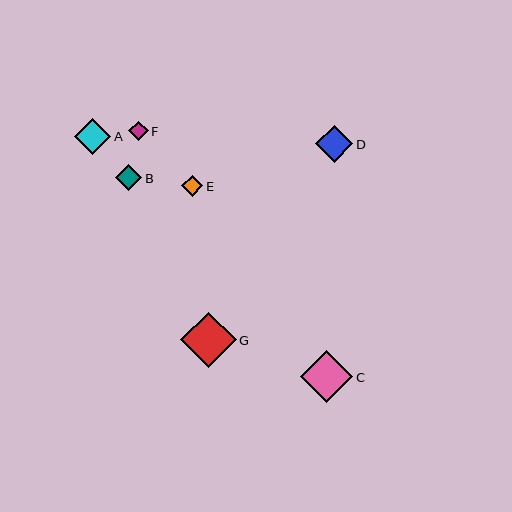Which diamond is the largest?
Diamond G is the largest with a size of approximately 55 pixels.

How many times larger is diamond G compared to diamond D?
Diamond G is approximately 1.5 times the size of diamond D.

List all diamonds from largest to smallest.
From largest to smallest: G, C, D, A, B, E, F.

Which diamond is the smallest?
Diamond F is the smallest with a size of approximately 19 pixels.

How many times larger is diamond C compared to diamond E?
Diamond C is approximately 2.5 times the size of diamond E.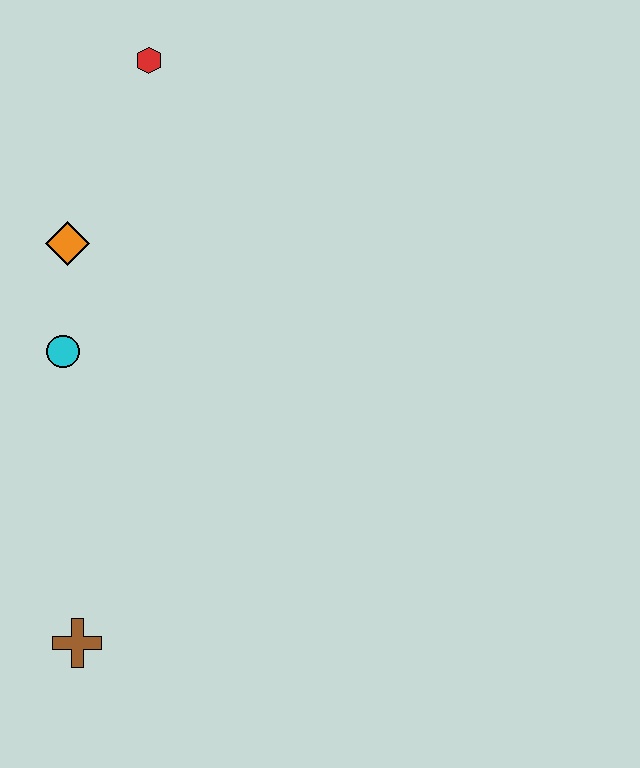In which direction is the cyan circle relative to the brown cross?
The cyan circle is above the brown cross.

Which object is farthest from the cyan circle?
The red hexagon is farthest from the cyan circle.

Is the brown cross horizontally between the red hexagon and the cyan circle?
Yes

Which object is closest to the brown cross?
The cyan circle is closest to the brown cross.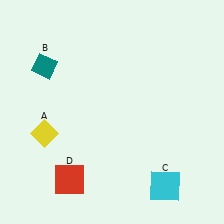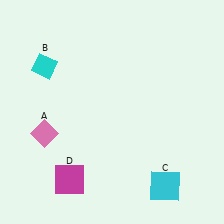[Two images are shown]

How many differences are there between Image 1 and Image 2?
There are 3 differences between the two images.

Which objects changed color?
A changed from yellow to pink. B changed from teal to cyan. D changed from red to magenta.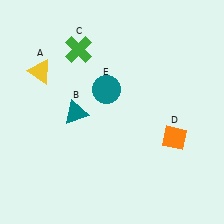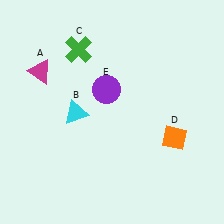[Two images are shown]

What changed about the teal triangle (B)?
In Image 1, B is teal. In Image 2, it changed to cyan.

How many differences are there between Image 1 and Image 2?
There are 3 differences between the two images.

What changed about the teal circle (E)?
In Image 1, E is teal. In Image 2, it changed to purple.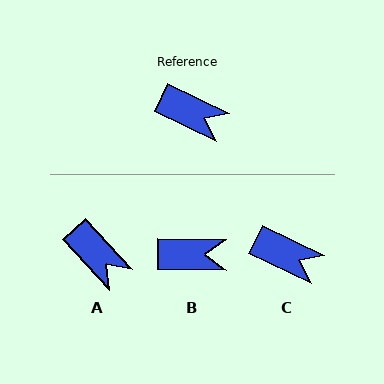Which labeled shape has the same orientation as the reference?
C.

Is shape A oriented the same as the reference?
No, it is off by about 22 degrees.